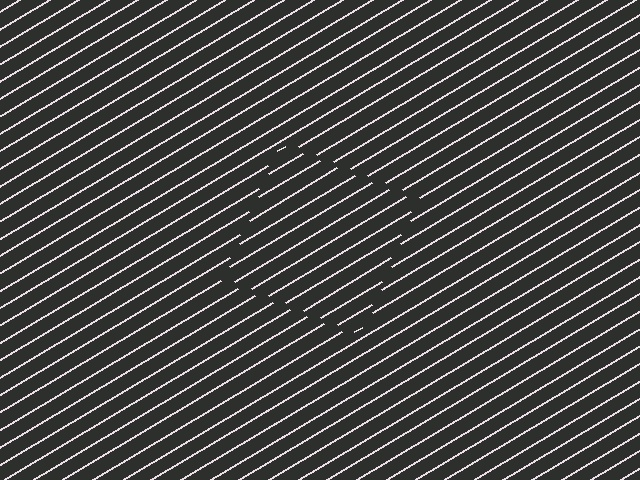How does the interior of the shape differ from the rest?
The interior of the shape contains the same grating, shifted by half a period — the contour is defined by the phase discontinuity where line-ends from the inner and outer gratings abut.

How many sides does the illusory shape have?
4 sides — the line-ends trace a square.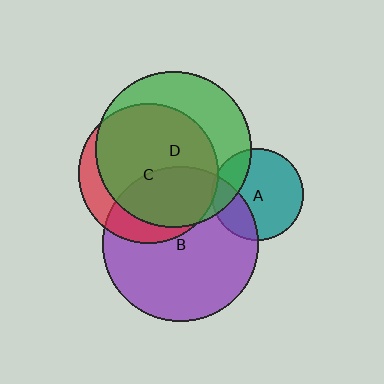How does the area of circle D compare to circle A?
Approximately 2.9 times.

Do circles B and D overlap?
Yes.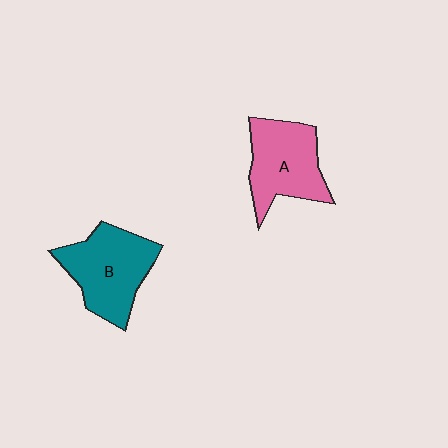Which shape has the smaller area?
Shape A (pink).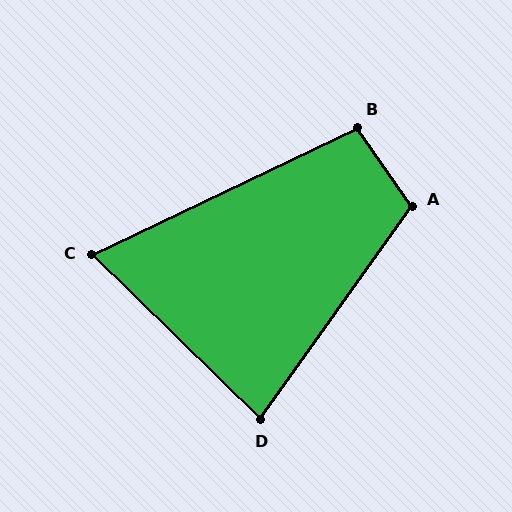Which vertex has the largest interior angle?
A, at approximately 110 degrees.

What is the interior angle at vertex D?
Approximately 81 degrees (acute).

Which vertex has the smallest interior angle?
C, at approximately 70 degrees.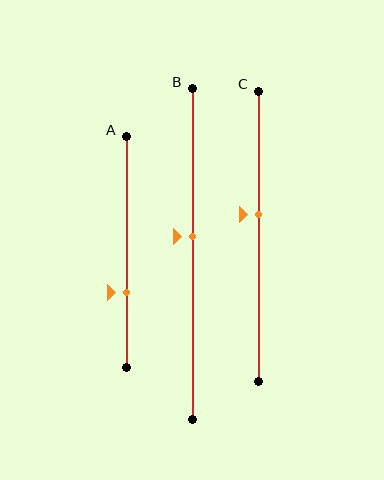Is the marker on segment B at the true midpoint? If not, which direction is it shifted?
No, the marker on segment B is shifted upward by about 5% of the segment length.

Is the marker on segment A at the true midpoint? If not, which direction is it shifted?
No, the marker on segment A is shifted downward by about 18% of the segment length.